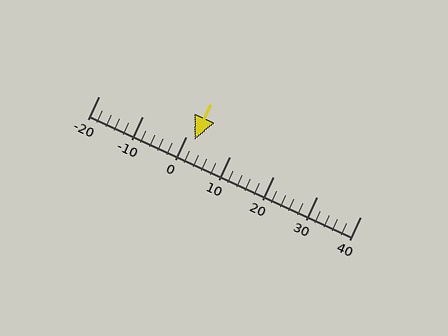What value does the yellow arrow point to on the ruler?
The yellow arrow points to approximately 2.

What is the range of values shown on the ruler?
The ruler shows values from -20 to 40.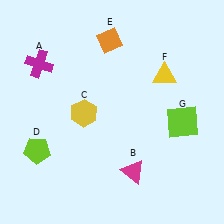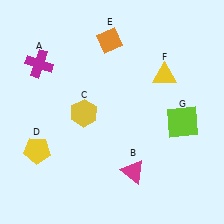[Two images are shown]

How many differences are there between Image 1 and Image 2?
There is 1 difference between the two images.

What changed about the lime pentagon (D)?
In Image 1, D is lime. In Image 2, it changed to yellow.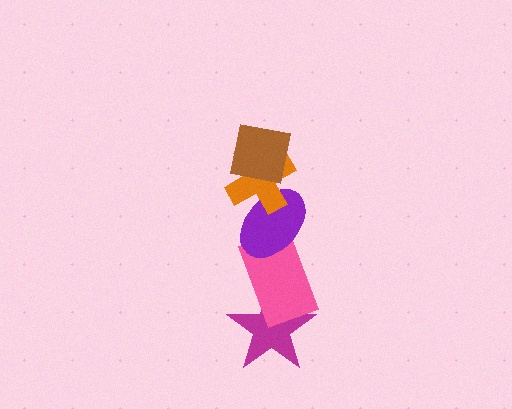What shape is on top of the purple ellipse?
The orange cross is on top of the purple ellipse.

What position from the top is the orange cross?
The orange cross is 2nd from the top.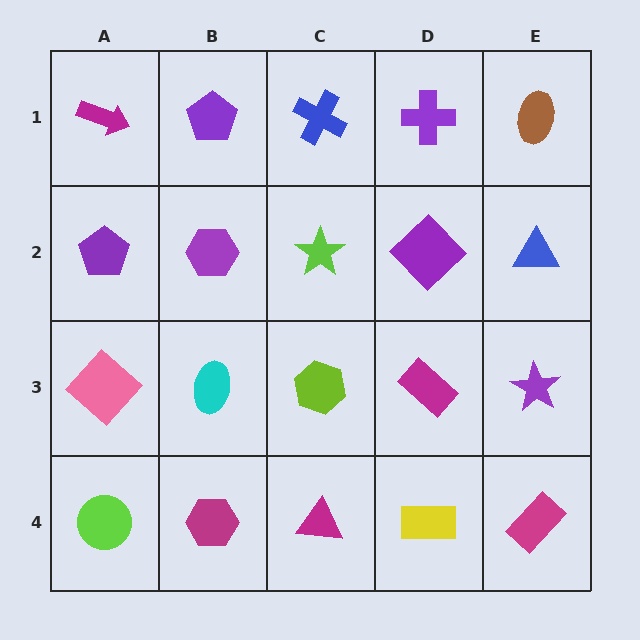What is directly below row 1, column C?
A lime star.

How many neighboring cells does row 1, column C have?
3.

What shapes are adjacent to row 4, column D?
A magenta rectangle (row 3, column D), a magenta triangle (row 4, column C), a magenta rectangle (row 4, column E).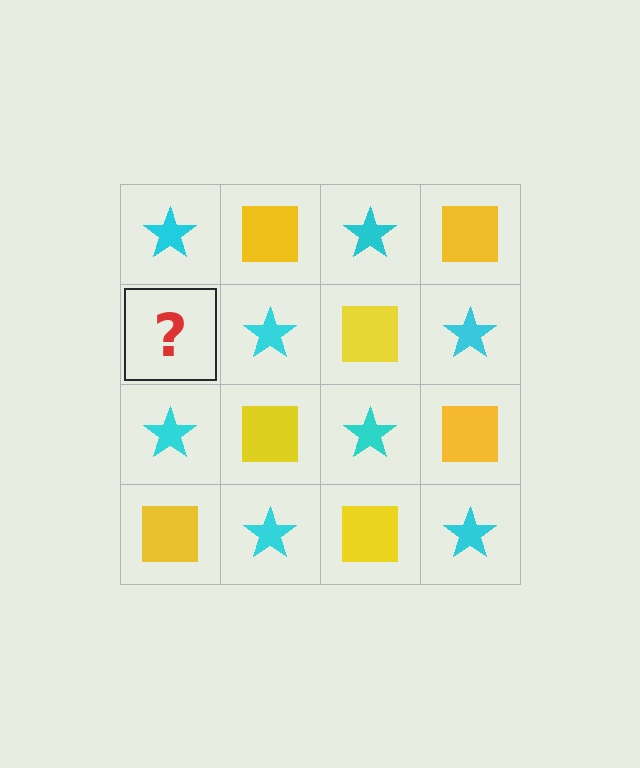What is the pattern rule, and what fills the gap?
The rule is that it alternates cyan star and yellow square in a checkerboard pattern. The gap should be filled with a yellow square.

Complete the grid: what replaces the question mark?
The question mark should be replaced with a yellow square.